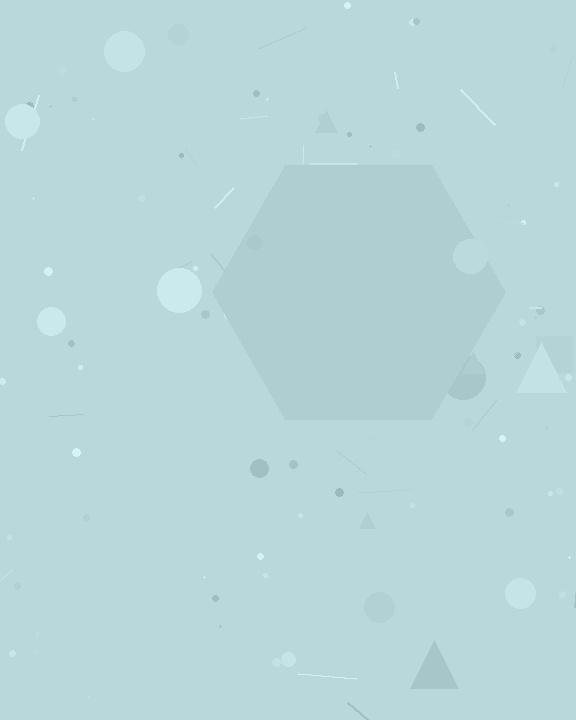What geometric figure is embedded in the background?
A hexagon is embedded in the background.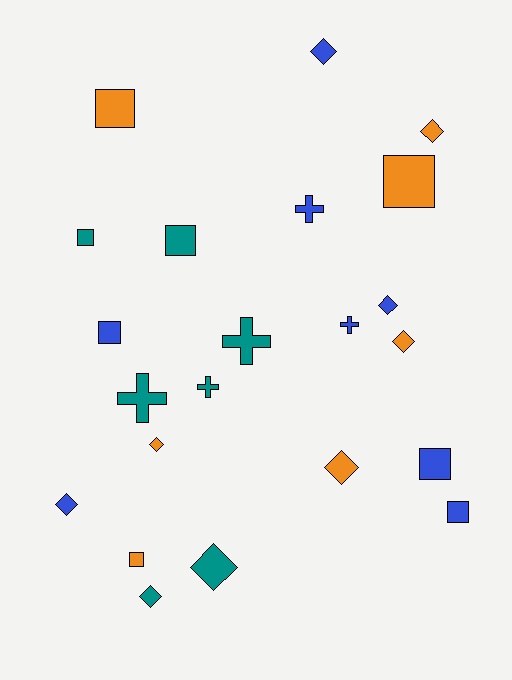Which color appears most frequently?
Blue, with 8 objects.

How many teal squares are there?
There are 2 teal squares.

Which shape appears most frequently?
Diamond, with 9 objects.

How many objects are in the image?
There are 22 objects.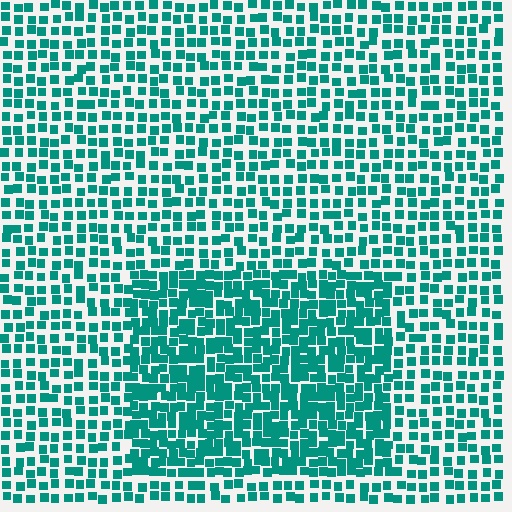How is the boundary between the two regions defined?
The boundary is defined by a change in element density (approximately 1.7x ratio). All elements are the same color, size, and shape.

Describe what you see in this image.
The image contains small teal elements arranged at two different densities. A rectangle-shaped region is visible where the elements are more densely packed than the surrounding area.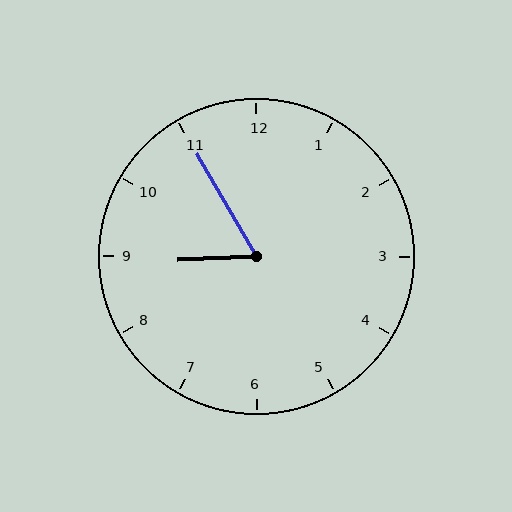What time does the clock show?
8:55.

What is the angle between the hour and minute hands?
Approximately 62 degrees.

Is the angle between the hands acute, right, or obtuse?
It is acute.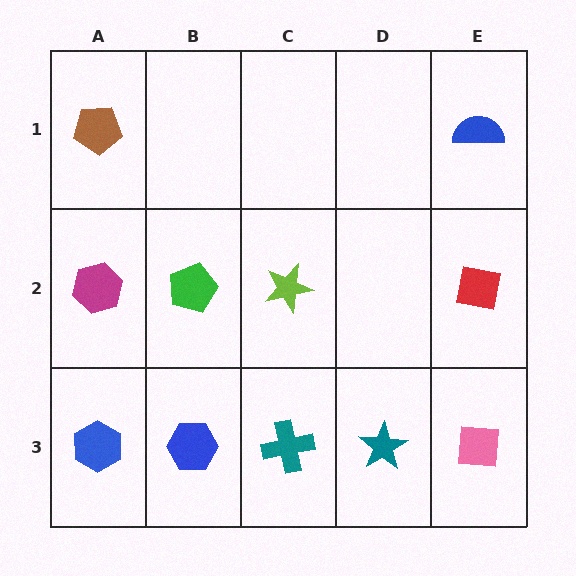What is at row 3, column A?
A blue hexagon.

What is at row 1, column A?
A brown pentagon.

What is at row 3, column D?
A teal star.